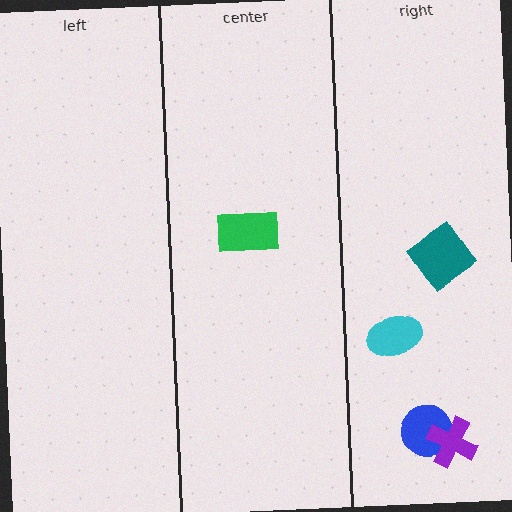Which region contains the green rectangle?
The center region.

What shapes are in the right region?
The blue circle, the purple cross, the teal diamond, the cyan ellipse.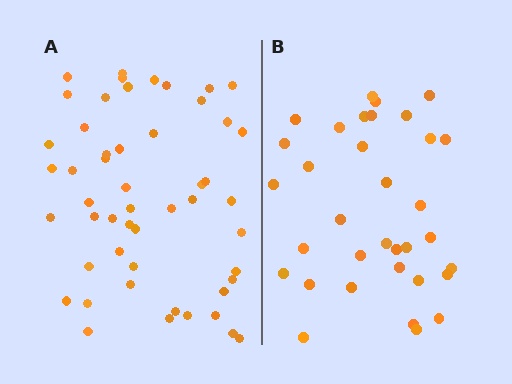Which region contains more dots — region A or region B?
Region A (the left region) has more dots.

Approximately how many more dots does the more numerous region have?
Region A has approximately 15 more dots than region B.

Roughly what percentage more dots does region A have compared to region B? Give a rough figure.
About 50% more.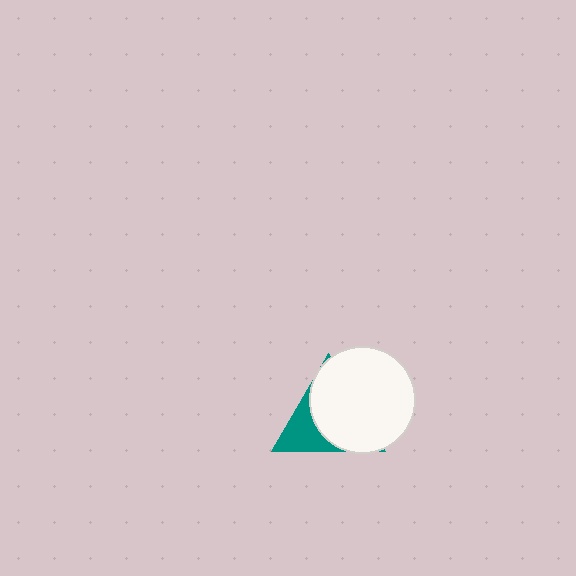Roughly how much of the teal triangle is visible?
A small part of it is visible (roughly 32%).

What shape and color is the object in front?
The object in front is a white circle.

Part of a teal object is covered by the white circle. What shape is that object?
It is a triangle.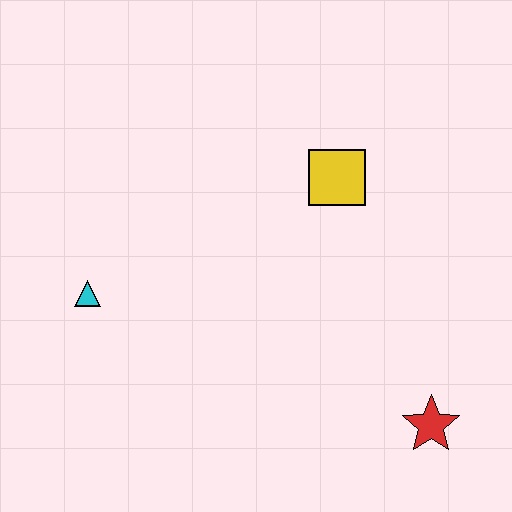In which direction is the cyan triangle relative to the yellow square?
The cyan triangle is to the left of the yellow square.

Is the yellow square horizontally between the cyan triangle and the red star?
Yes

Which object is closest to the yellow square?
The red star is closest to the yellow square.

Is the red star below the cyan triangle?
Yes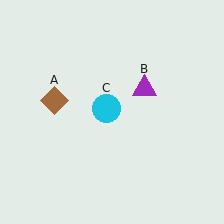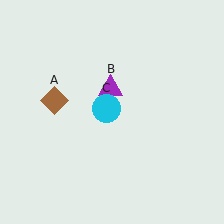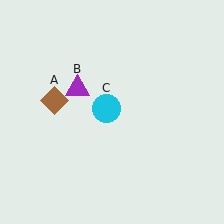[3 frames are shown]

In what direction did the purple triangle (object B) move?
The purple triangle (object B) moved left.